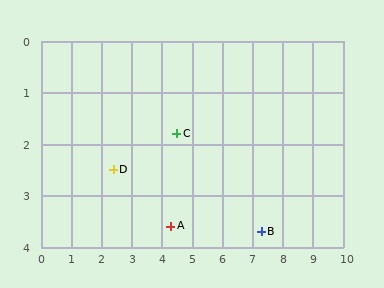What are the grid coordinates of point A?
Point A is at approximately (4.3, 3.6).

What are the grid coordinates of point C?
Point C is at approximately (4.5, 1.8).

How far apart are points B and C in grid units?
Points B and C are about 3.4 grid units apart.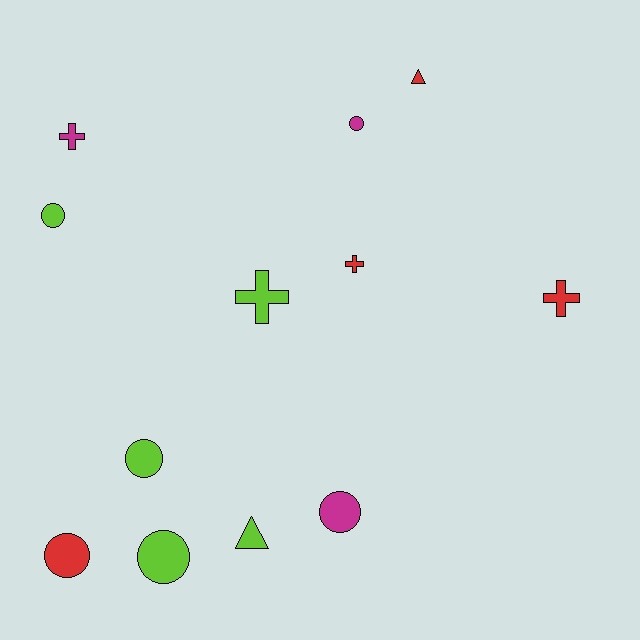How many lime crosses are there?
There is 1 lime cross.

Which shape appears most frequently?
Circle, with 6 objects.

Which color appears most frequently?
Lime, with 5 objects.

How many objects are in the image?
There are 12 objects.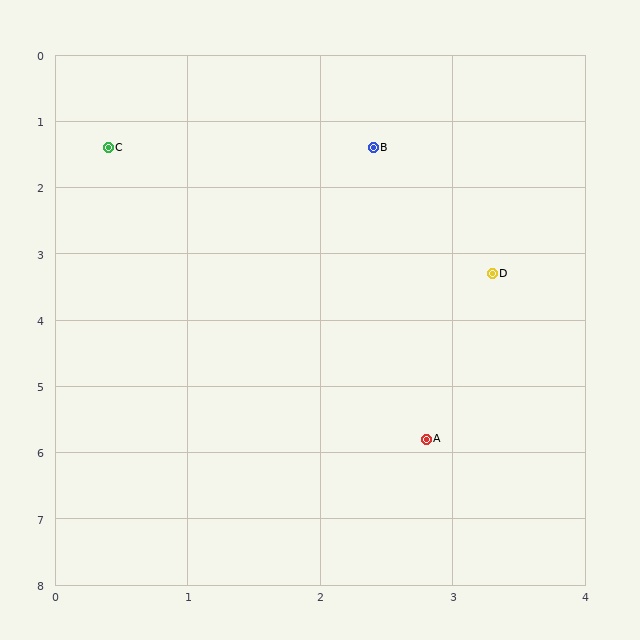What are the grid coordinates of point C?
Point C is at approximately (0.4, 1.4).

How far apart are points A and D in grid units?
Points A and D are about 2.5 grid units apart.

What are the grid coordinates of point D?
Point D is at approximately (3.3, 3.3).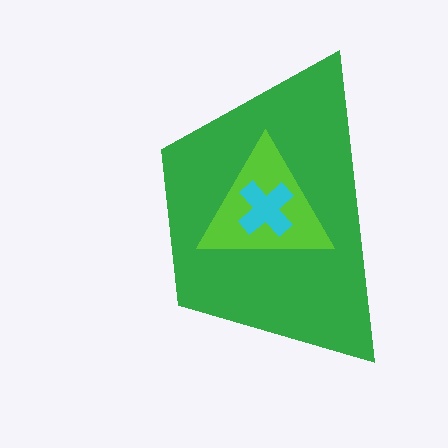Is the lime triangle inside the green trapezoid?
Yes.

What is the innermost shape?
The cyan cross.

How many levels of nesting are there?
3.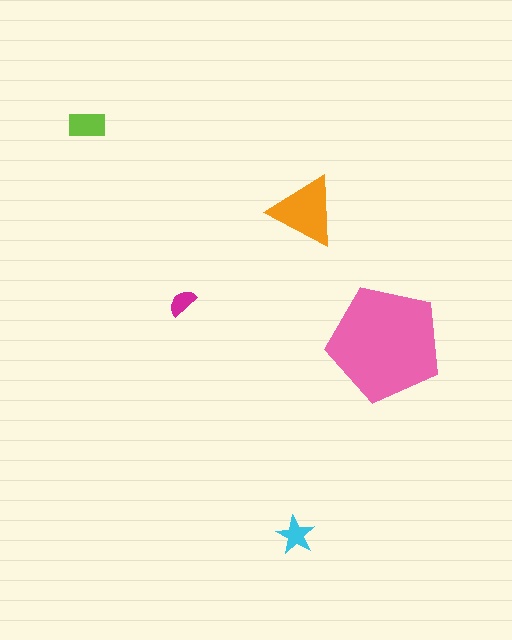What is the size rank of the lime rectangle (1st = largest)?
3rd.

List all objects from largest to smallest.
The pink pentagon, the orange triangle, the lime rectangle, the cyan star, the magenta semicircle.